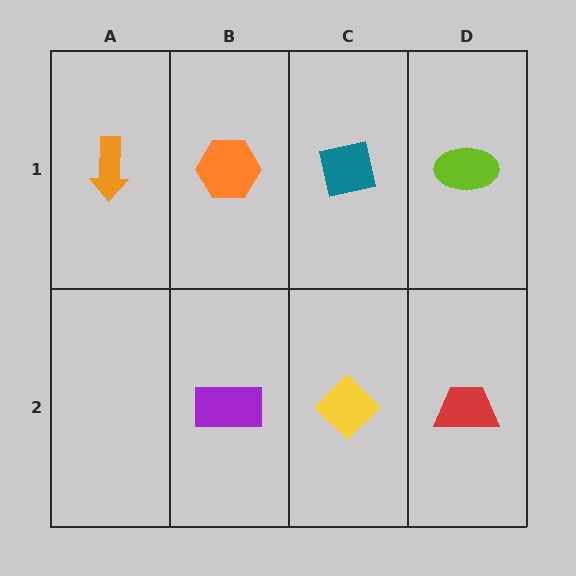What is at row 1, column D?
A lime ellipse.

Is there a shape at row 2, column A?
No, that cell is empty.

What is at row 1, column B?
An orange hexagon.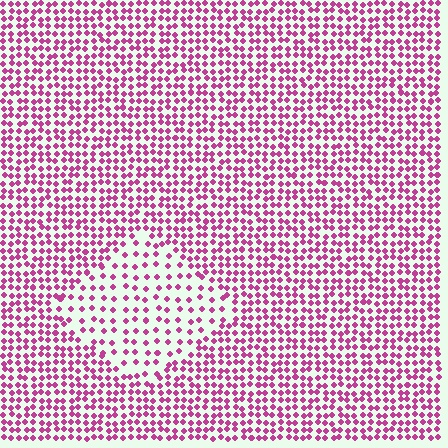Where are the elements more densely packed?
The elements are more densely packed outside the diamond boundary.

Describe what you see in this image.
The image contains small magenta elements arranged at two different densities. A diamond-shaped region is visible where the elements are less densely packed than the surrounding area.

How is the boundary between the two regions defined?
The boundary is defined by a change in element density (approximately 2.1x ratio). All elements are the same color, size, and shape.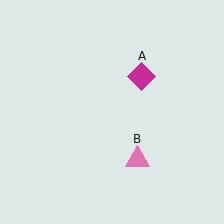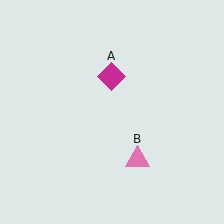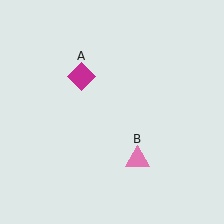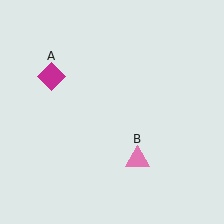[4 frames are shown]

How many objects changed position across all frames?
1 object changed position: magenta diamond (object A).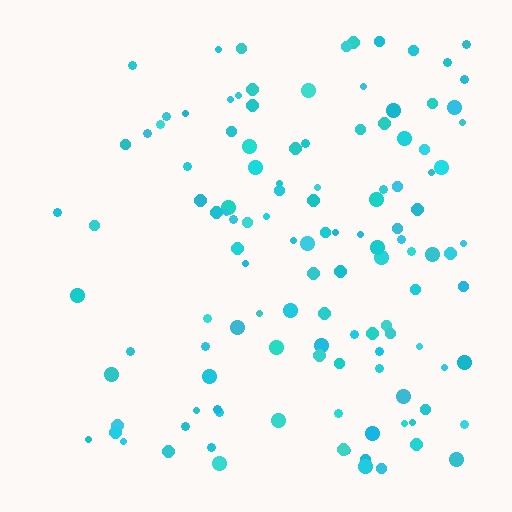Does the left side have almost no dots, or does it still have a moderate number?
Still a moderate number, just noticeably fewer than the right.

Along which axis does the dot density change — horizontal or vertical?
Horizontal.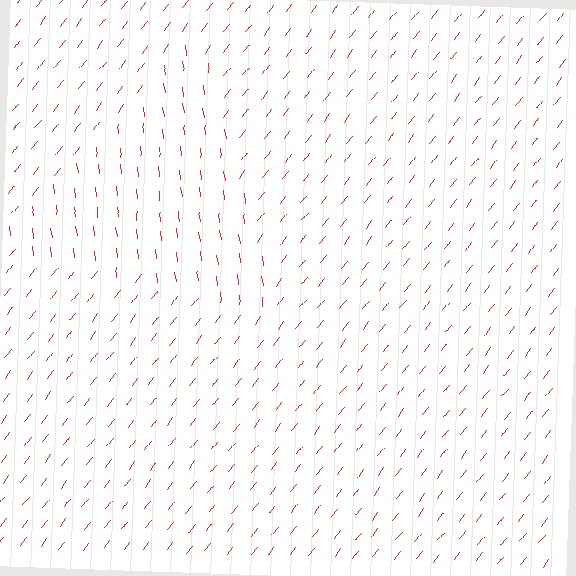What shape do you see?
I see a triangle.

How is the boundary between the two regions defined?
The boundary is defined purely by a change in line orientation (approximately 45 degrees difference). All lines are the same color and thickness.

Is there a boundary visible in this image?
Yes, there is a texture boundary formed by a change in line orientation.